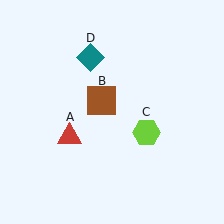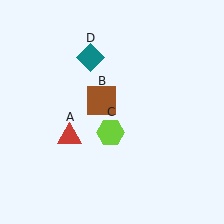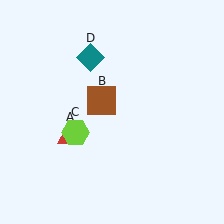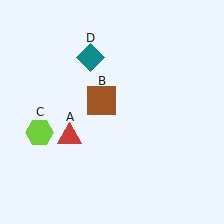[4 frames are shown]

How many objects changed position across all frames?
1 object changed position: lime hexagon (object C).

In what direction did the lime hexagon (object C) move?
The lime hexagon (object C) moved left.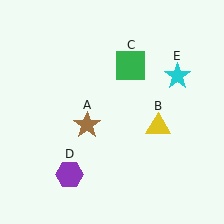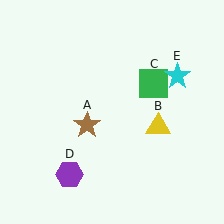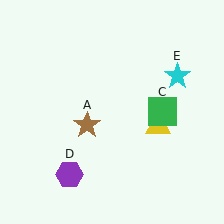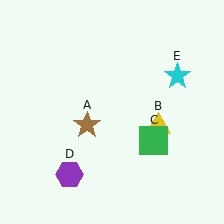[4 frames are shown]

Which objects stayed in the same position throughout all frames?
Brown star (object A) and yellow triangle (object B) and purple hexagon (object D) and cyan star (object E) remained stationary.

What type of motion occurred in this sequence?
The green square (object C) rotated clockwise around the center of the scene.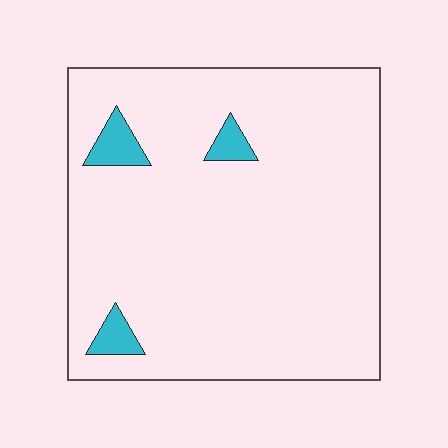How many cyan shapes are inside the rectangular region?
3.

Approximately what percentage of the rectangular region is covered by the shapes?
Approximately 5%.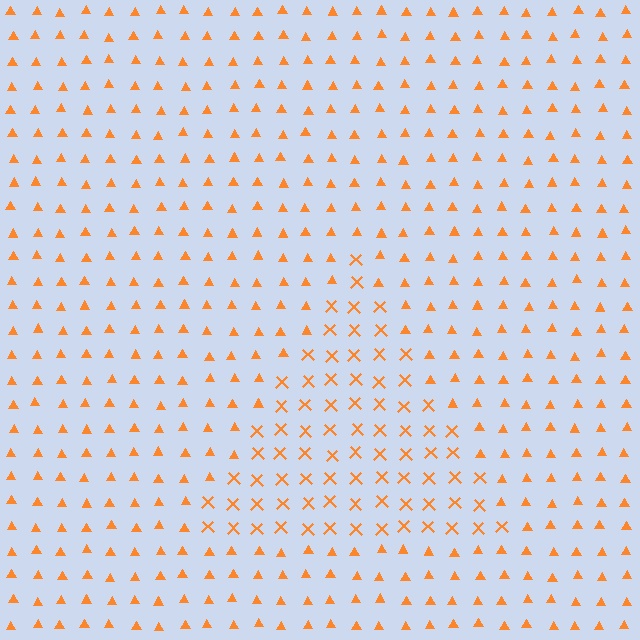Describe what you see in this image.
The image is filled with small orange elements arranged in a uniform grid. A triangle-shaped region contains X marks, while the surrounding area contains triangles. The boundary is defined purely by the change in element shape.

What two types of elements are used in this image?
The image uses X marks inside the triangle region and triangles outside it.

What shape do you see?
I see a triangle.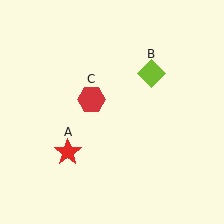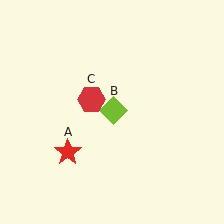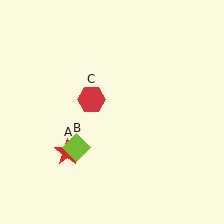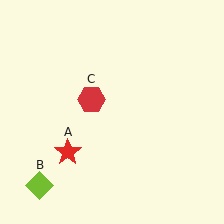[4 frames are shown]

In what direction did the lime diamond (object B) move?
The lime diamond (object B) moved down and to the left.